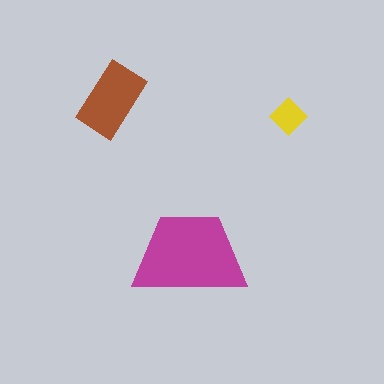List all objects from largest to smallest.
The magenta trapezoid, the brown rectangle, the yellow diamond.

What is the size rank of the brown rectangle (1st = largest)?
2nd.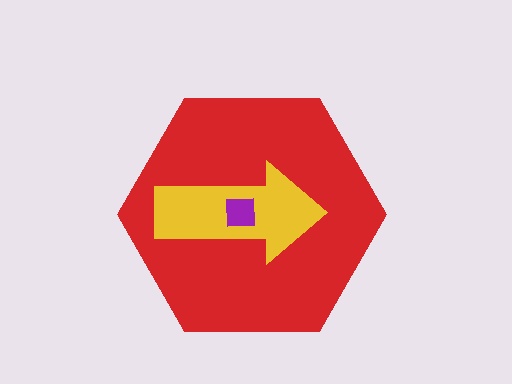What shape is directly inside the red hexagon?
The yellow arrow.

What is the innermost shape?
The purple square.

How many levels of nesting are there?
3.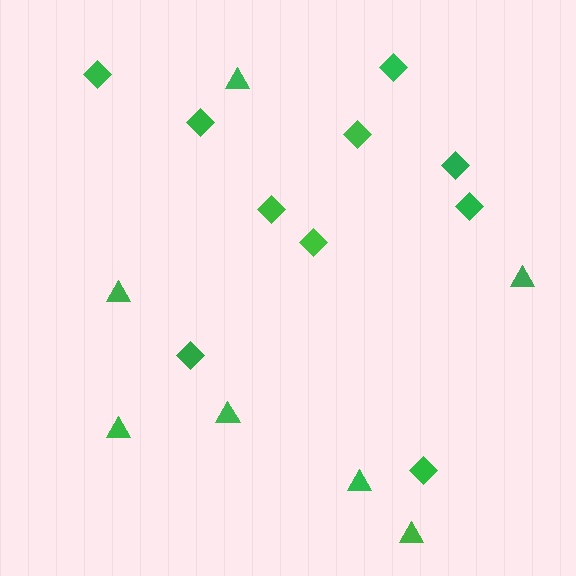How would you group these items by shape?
There are 2 groups: one group of triangles (7) and one group of diamonds (10).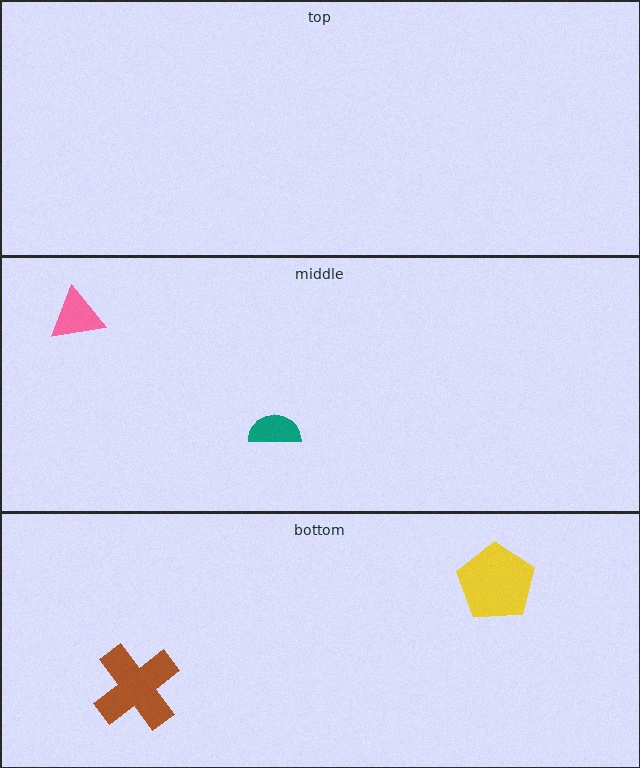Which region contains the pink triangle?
The middle region.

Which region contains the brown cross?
The bottom region.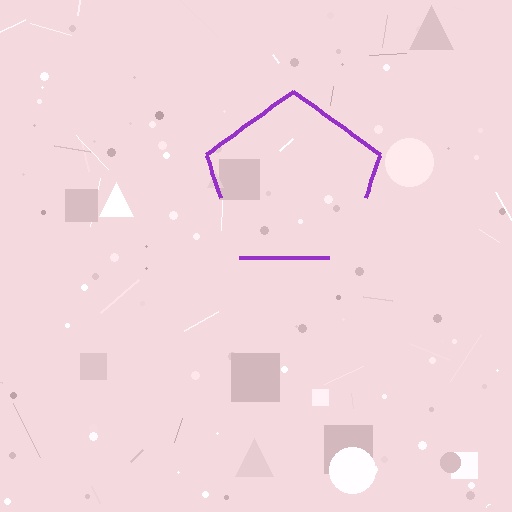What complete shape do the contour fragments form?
The contour fragments form a pentagon.